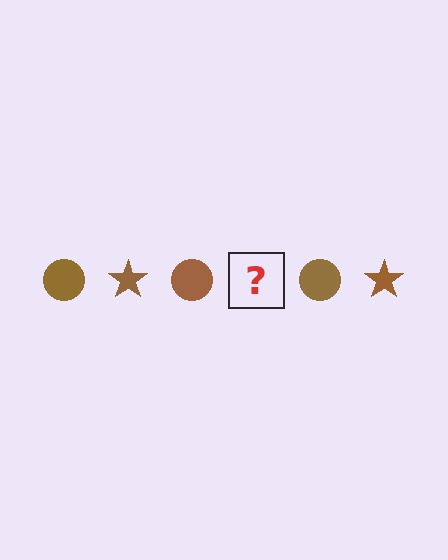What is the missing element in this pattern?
The missing element is a brown star.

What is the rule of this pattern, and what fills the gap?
The rule is that the pattern cycles through circle, star shapes in brown. The gap should be filled with a brown star.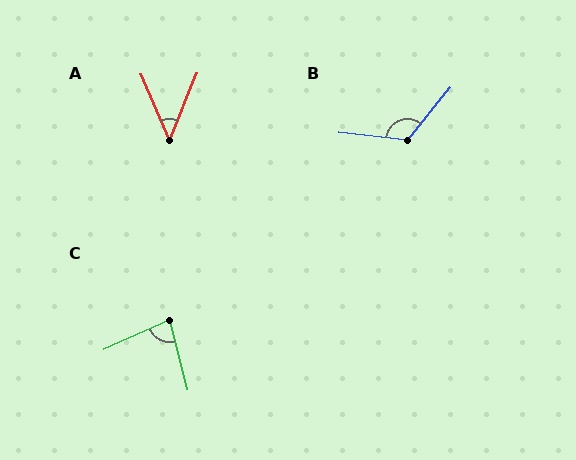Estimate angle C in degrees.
Approximately 79 degrees.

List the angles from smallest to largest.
A (45°), C (79°), B (123°).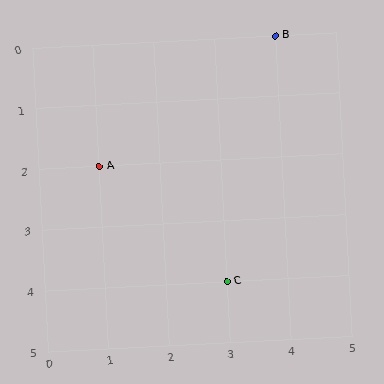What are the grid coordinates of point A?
Point A is at grid coordinates (1, 2).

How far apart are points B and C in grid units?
Points B and C are 1 column and 4 rows apart (about 4.1 grid units diagonally).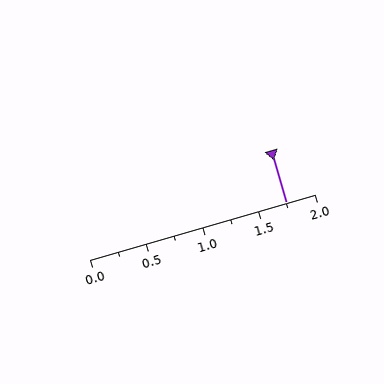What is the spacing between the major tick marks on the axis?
The major ticks are spaced 0.5 apart.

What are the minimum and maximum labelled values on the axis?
The axis runs from 0.0 to 2.0.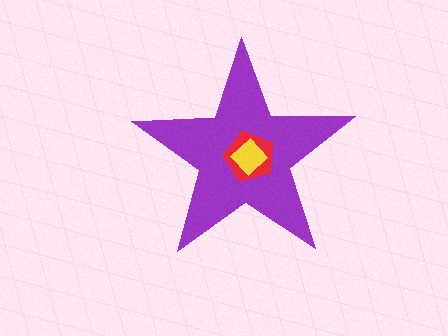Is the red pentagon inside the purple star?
Yes.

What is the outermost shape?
The purple star.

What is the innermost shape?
The yellow diamond.